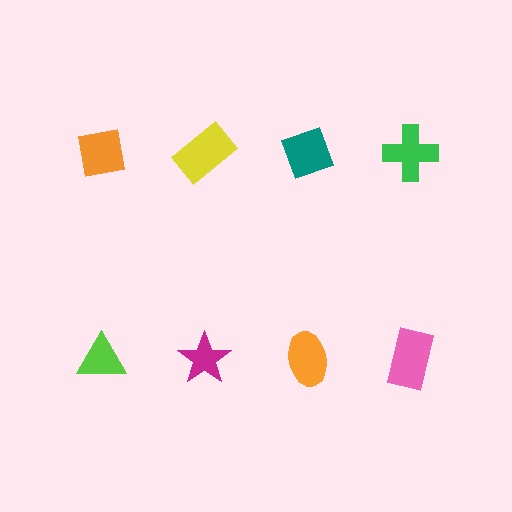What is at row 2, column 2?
A magenta star.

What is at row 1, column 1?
An orange square.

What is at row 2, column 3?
An orange ellipse.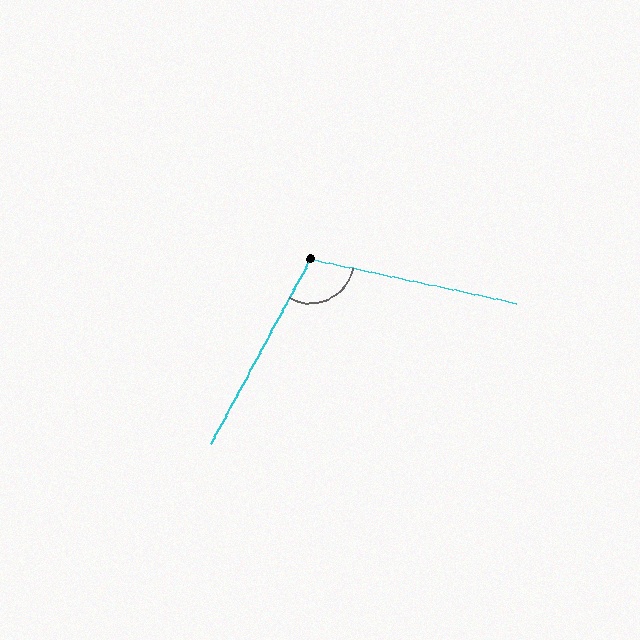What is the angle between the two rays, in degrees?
Approximately 106 degrees.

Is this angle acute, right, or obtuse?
It is obtuse.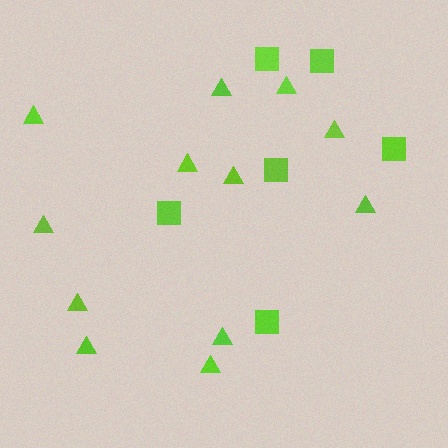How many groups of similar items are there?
There are 2 groups: one group of squares (6) and one group of triangles (12).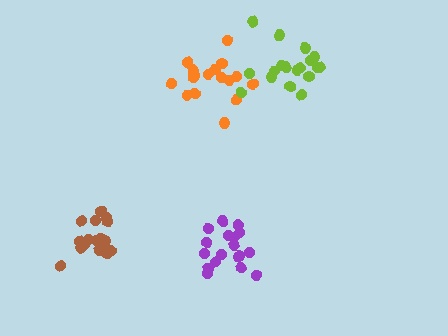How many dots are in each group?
Group 1: 18 dots, Group 2: 17 dots, Group 3: 18 dots, Group 4: 17 dots (70 total).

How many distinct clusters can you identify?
There are 4 distinct clusters.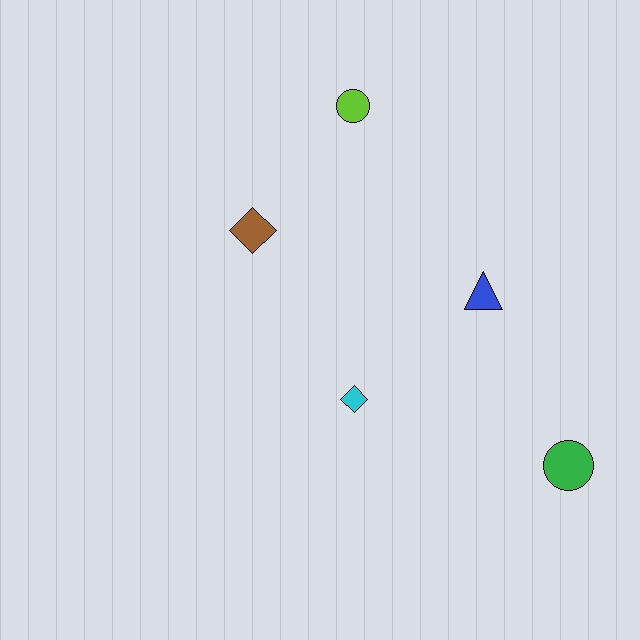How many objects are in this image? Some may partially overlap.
There are 5 objects.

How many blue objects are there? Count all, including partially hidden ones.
There is 1 blue object.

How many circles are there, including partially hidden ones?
There are 2 circles.